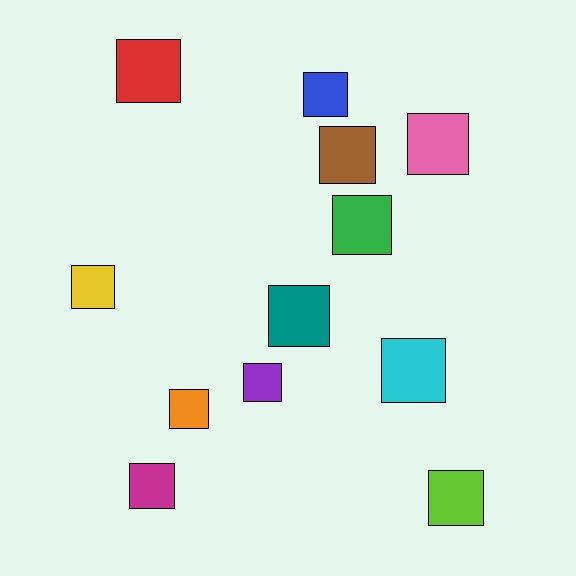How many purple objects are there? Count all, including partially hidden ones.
There is 1 purple object.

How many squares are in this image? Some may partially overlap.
There are 12 squares.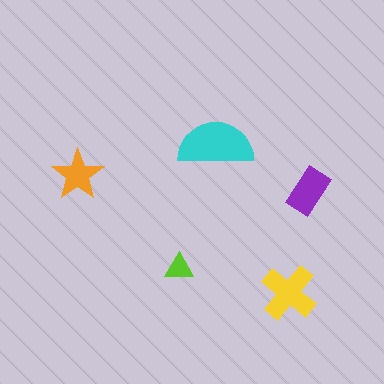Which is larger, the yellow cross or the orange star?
The yellow cross.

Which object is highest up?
The cyan semicircle is topmost.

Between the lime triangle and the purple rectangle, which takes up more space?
The purple rectangle.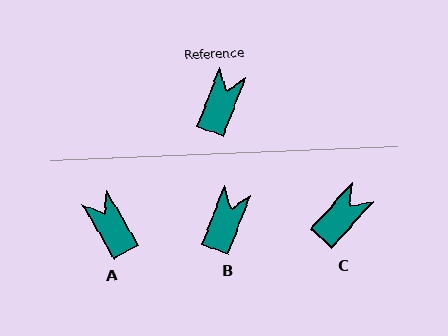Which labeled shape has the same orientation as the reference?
B.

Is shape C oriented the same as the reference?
No, it is off by about 21 degrees.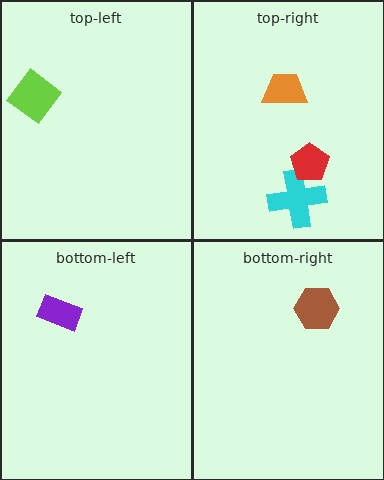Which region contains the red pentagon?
The top-right region.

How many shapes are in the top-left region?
1.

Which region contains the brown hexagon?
The bottom-right region.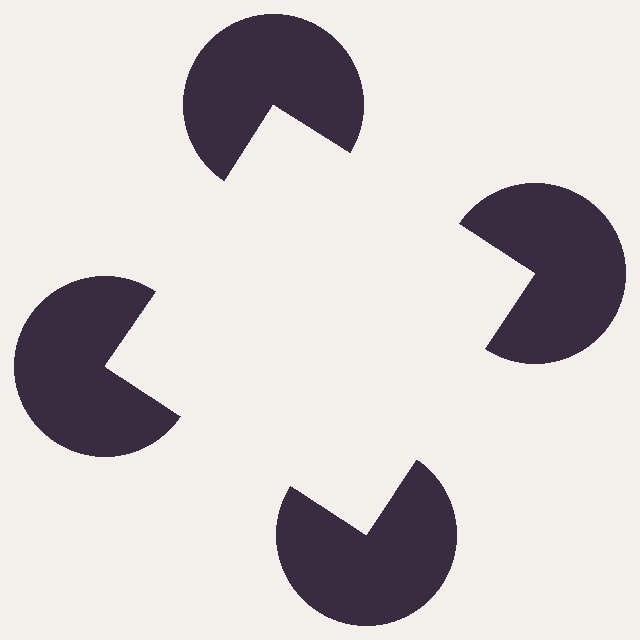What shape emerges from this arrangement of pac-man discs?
An illusory square — its edges are inferred from the aligned wedge cuts in the pac-man discs, not physically drawn.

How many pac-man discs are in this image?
There are 4 — one at each vertex of the illusory square.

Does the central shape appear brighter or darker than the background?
It typically appears slightly brighter than the background, even though no actual brightness change is drawn.